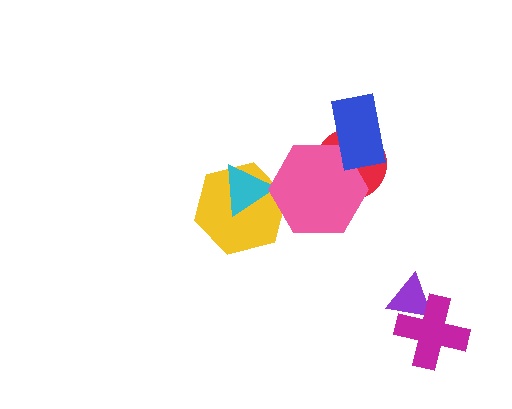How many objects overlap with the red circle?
2 objects overlap with the red circle.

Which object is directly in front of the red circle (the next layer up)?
The pink hexagon is directly in front of the red circle.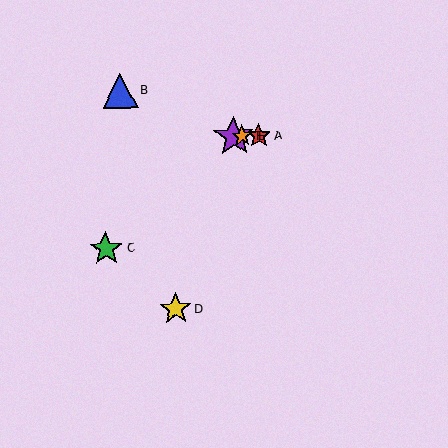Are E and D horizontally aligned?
No, E is at y≈136 and D is at y≈309.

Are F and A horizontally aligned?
Yes, both are at y≈136.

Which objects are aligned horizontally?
Objects A, E, F are aligned horizontally.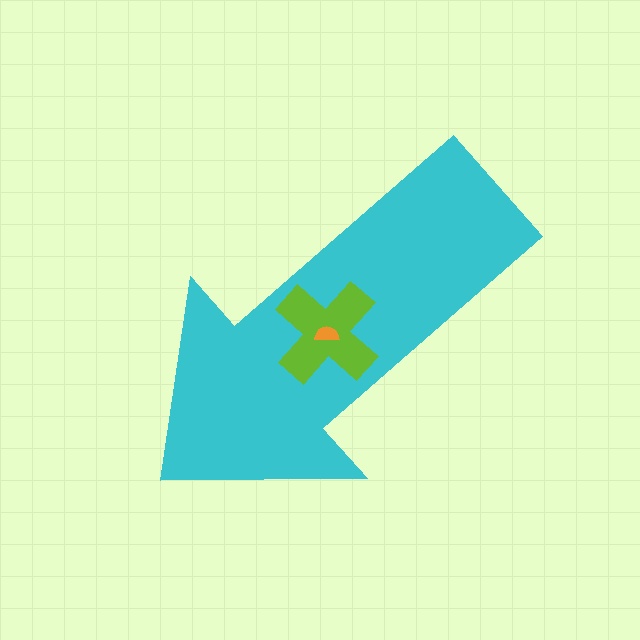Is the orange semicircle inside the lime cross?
Yes.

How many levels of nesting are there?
3.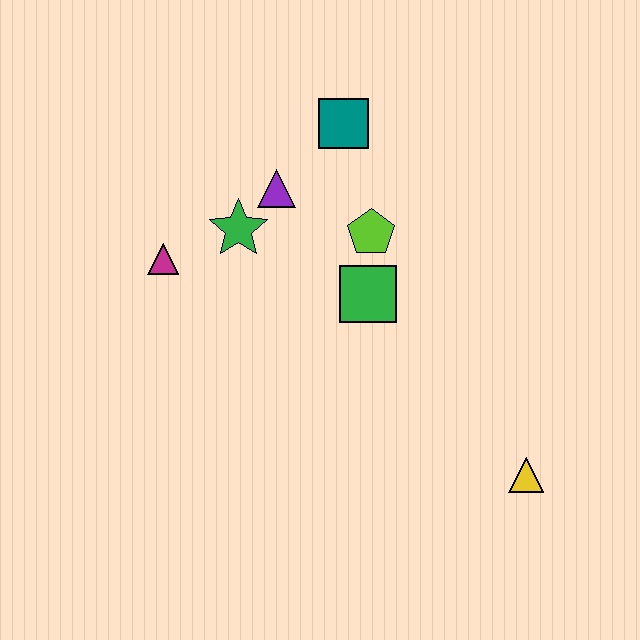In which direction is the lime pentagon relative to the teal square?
The lime pentagon is below the teal square.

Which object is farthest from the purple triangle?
The yellow triangle is farthest from the purple triangle.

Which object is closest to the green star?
The purple triangle is closest to the green star.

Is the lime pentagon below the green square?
No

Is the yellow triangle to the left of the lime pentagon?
No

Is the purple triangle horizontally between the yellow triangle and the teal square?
No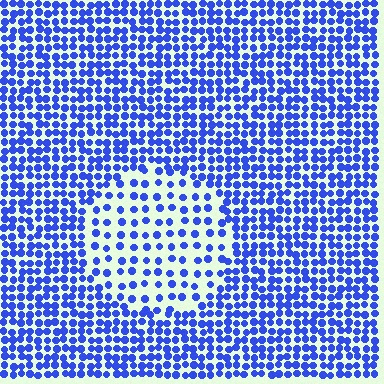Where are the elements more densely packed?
The elements are more densely packed outside the circle boundary.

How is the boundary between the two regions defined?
The boundary is defined by a change in element density (approximately 2.2x ratio). All elements are the same color, size, and shape.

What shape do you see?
I see a circle.